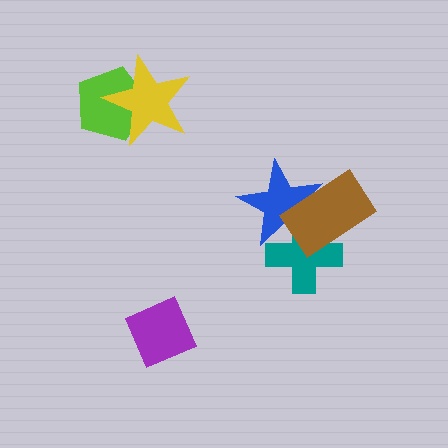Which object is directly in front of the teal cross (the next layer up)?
The blue star is directly in front of the teal cross.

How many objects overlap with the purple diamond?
0 objects overlap with the purple diamond.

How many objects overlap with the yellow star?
1 object overlaps with the yellow star.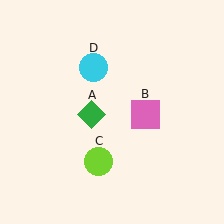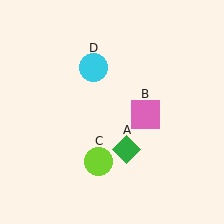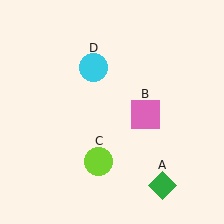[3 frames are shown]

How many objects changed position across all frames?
1 object changed position: green diamond (object A).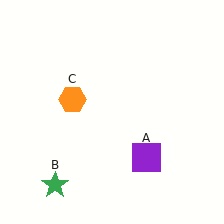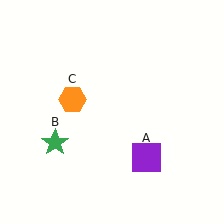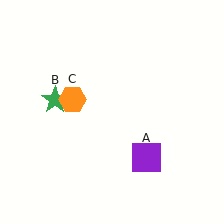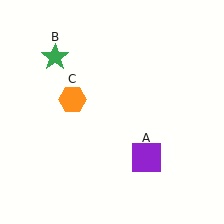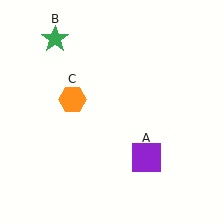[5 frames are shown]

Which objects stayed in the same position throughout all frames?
Purple square (object A) and orange hexagon (object C) remained stationary.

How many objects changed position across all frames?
1 object changed position: green star (object B).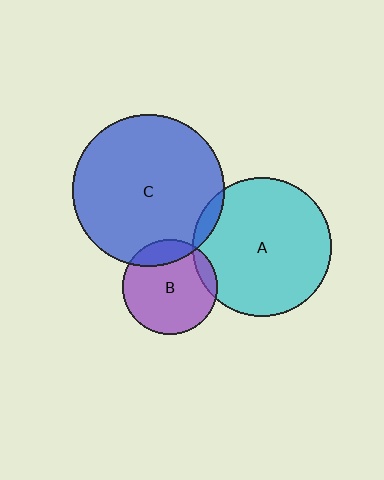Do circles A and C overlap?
Yes.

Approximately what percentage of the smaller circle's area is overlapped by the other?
Approximately 5%.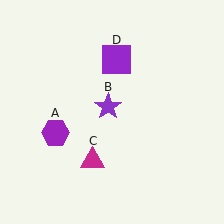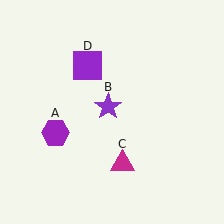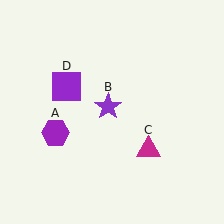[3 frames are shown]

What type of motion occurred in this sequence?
The magenta triangle (object C), purple square (object D) rotated counterclockwise around the center of the scene.